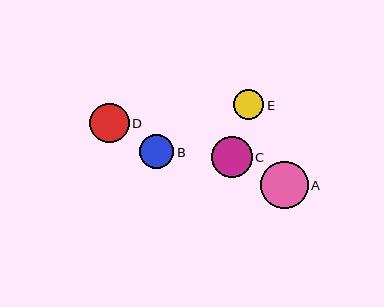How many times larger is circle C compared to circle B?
Circle C is approximately 1.2 times the size of circle B.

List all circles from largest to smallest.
From largest to smallest: A, C, D, B, E.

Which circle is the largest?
Circle A is the largest with a size of approximately 48 pixels.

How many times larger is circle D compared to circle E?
Circle D is approximately 1.3 times the size of circle E.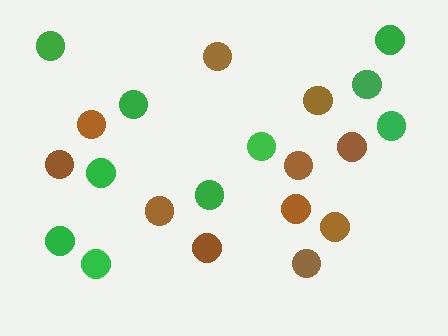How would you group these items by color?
There are 2 groups: one group of brown circles (11) and one group of green circles (10).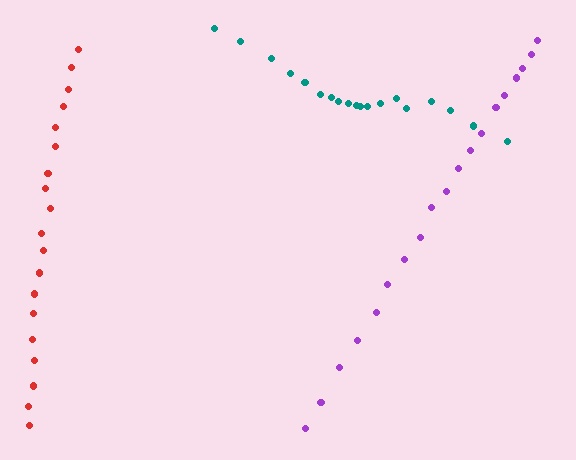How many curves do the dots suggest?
There are 3 distinct paths.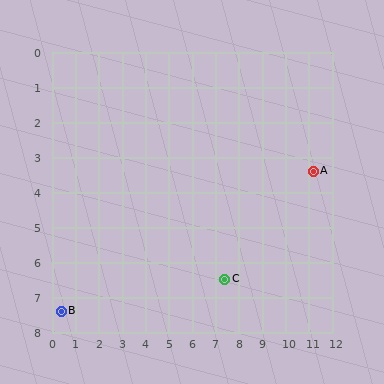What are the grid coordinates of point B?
Point B is at approximately (0.4, 7.4).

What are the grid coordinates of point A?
Point A is at approximately (11.2, 3.4).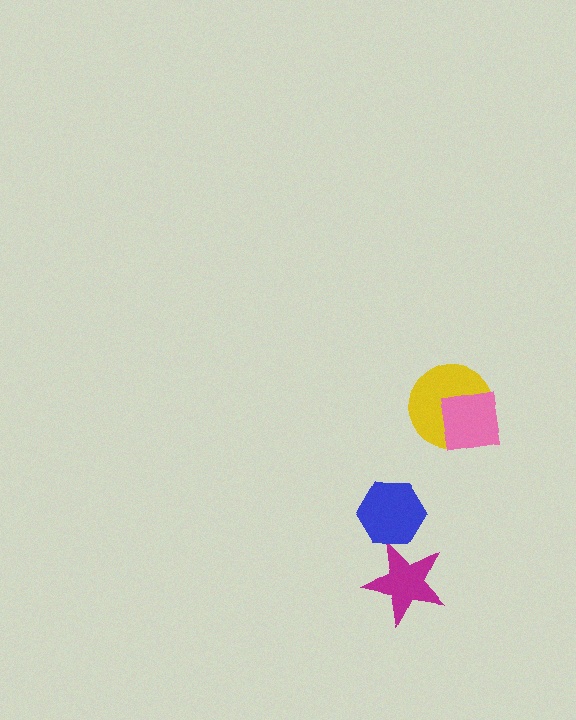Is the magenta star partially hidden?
Yes, it is partially covered by another shape.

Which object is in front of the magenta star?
The blue hexagon is in front of the magenta star.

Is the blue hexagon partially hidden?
No, no other shape covers it.